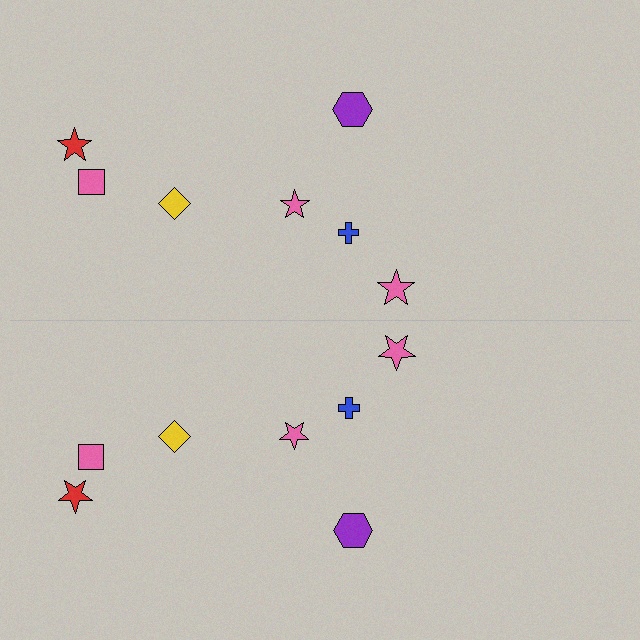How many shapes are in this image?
There are 14 shapes in this image.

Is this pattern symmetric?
Yes, this pattern has bilateral (reflection) symmetry.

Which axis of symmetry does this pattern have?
The pattern has a horizontal axis of symmetry running through the center of the image.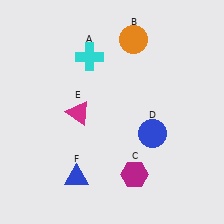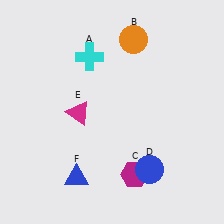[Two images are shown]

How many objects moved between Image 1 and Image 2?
1 object moved between the two images.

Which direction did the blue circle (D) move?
The blue circle (D) moved down.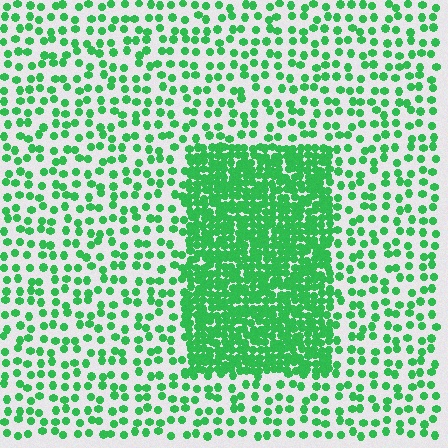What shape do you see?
I see a rectangle.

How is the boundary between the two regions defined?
The boundary is defined by a change in element density (approximately 2.9x ratio). All elements are the same color, size, and shape.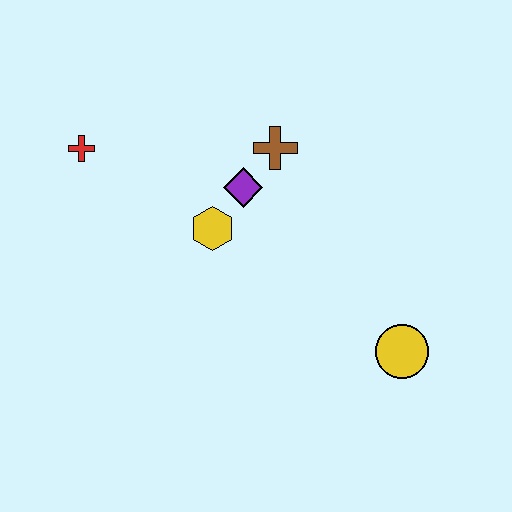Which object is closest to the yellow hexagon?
The purple diamond is closest to the yellow hexagon.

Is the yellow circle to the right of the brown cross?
Yes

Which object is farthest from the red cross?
The yellow circle is farthest from the red cross.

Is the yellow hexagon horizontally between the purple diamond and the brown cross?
No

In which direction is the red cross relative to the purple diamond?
The red cross is to the left of the purple diamond.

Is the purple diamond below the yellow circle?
No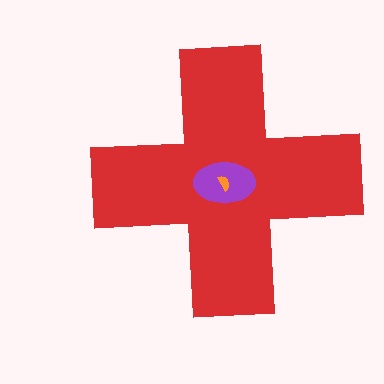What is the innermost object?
The orange semicircle.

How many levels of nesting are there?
3.